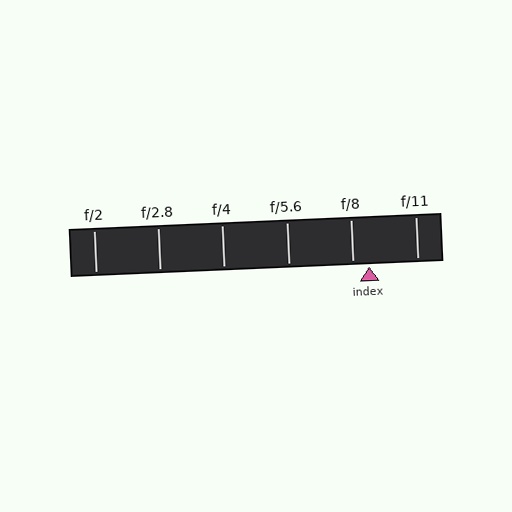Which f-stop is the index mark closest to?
The index mark is closest to f/8.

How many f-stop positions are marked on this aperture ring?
There are 6 f-stop positions marked.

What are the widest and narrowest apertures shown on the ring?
The widest aperture shown is f/2 and the narrowest is f/11.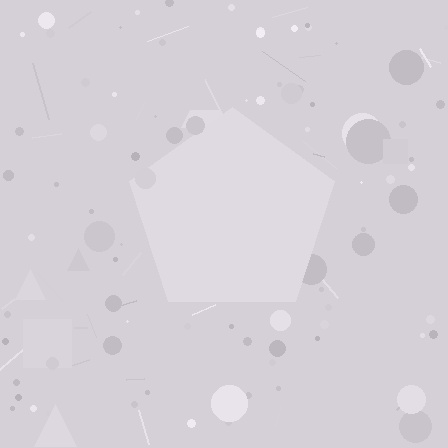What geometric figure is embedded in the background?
A pentagon is embedded in the background.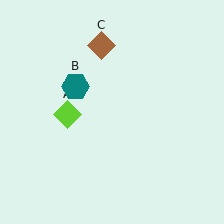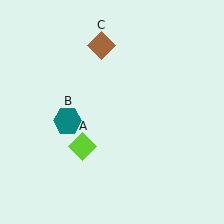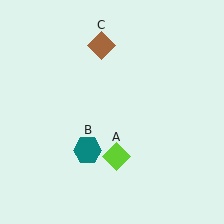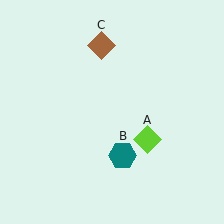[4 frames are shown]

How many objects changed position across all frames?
2 objects changed position: lime diamond (object A), teal hexagon (object B).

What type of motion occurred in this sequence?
The lime diamond (object A), teal hexagon (object B) rotated counterclockwise around the center of the scene.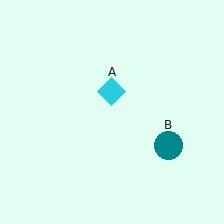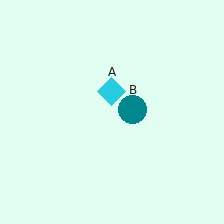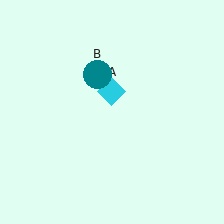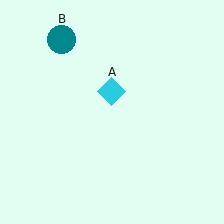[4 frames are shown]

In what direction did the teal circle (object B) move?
The teal circle (object B) moved up and to the left.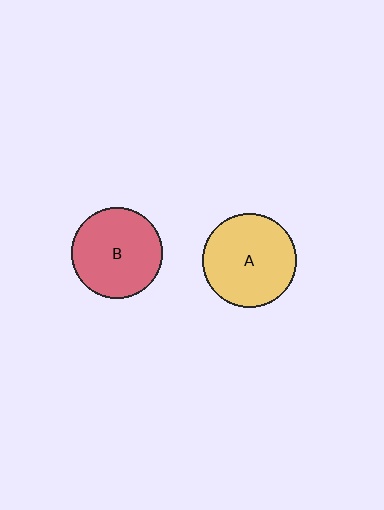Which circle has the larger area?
Circle A (yellow).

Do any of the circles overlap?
No, none of the circles overlap.